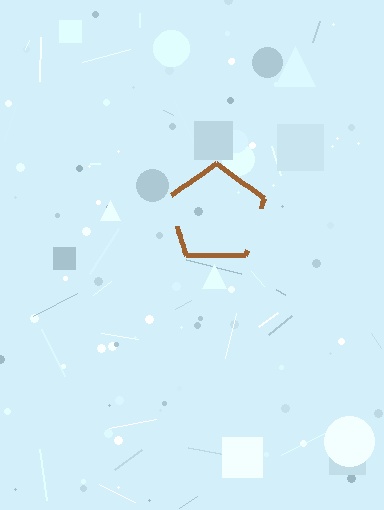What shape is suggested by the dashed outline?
The dashed outline suggests a pentagon.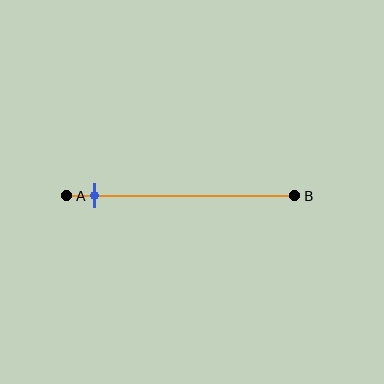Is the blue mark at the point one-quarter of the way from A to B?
No, the mark is at about 10% from A, not at the 25% one-quarter point.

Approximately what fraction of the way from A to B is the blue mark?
The blue mark is approximately 10% of the way from A to B.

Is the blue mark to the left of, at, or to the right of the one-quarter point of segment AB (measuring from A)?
The blue mark is to the left of the one-quarter point of segment AB.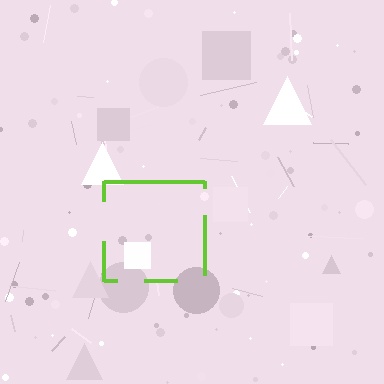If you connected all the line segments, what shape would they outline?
They would outline a square.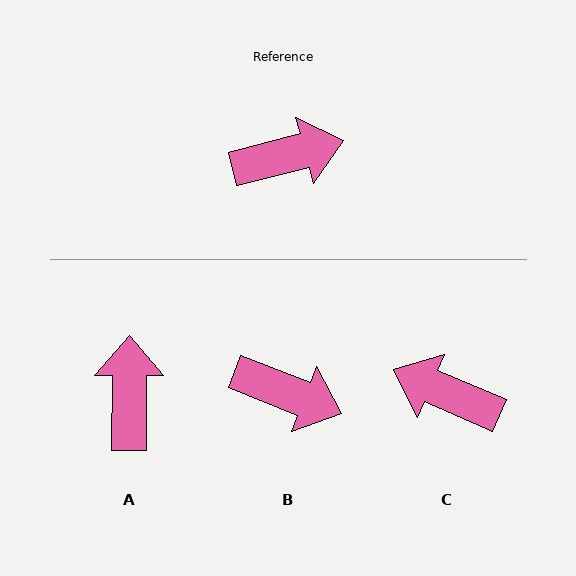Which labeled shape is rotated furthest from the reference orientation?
C, about 142 degrees away.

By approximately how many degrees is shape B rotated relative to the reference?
Approximately 36 degrees clockwise.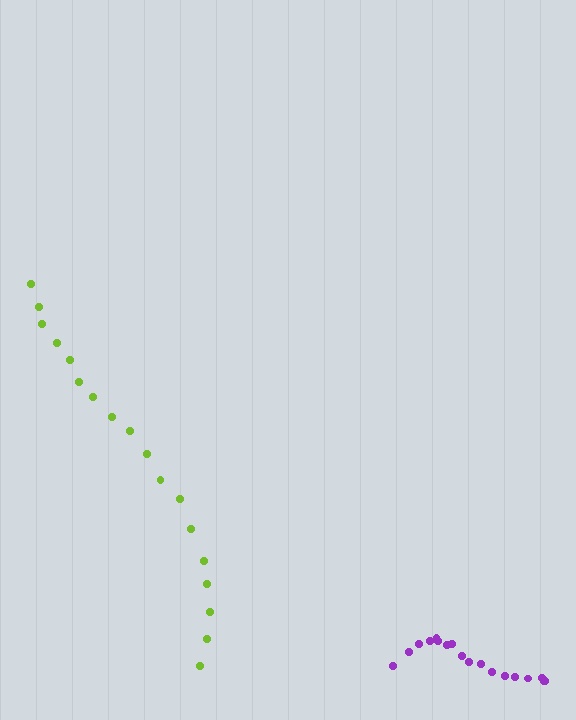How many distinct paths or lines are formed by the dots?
There are 2 distinct paths.